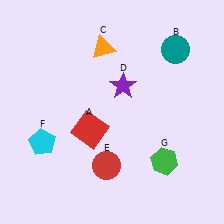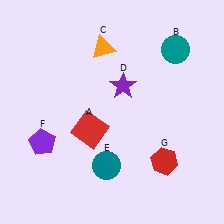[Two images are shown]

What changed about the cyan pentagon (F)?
In Image 1, F is cyan. In Image 2, it changed to purple.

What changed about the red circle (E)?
In Image 1, E is red. In Image 2, it changed to teal.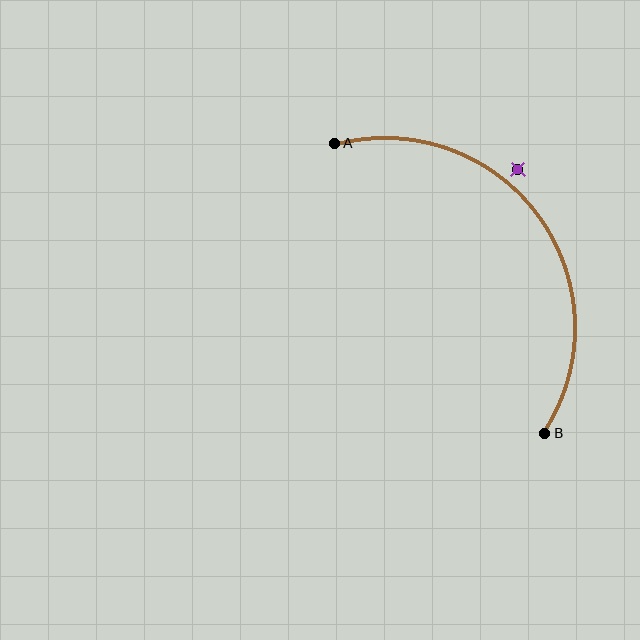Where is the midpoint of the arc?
The arc midpoint is the point on the curve farthest from the straight line joining A and B. It sits above and to the right of that line.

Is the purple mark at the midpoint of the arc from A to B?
No — the purple mark does not lie on the arc at all. It sits slightly outside the curve.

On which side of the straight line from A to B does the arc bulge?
The arc bulges above and to the right of the straight line connecting A and B.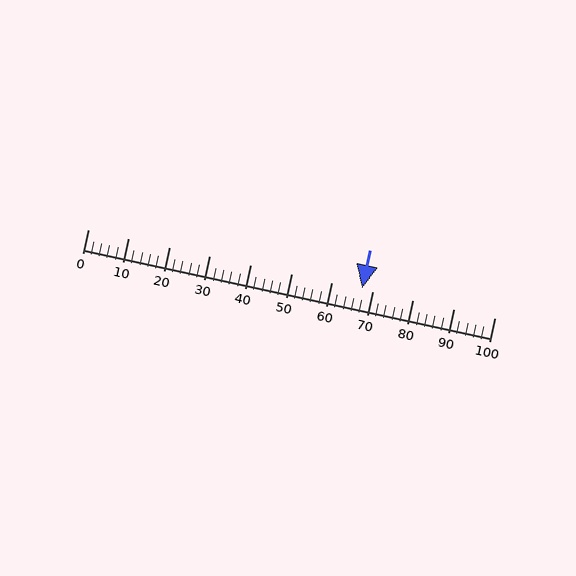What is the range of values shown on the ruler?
The ruler shows values from 0 to 100.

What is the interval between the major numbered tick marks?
The major tick marks are spaced 10 units apart.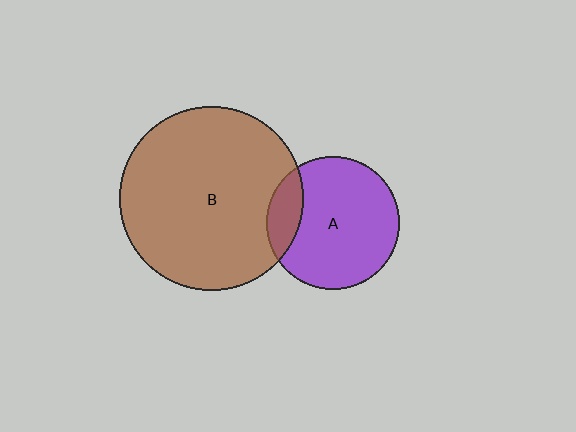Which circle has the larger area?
Circle B (brown).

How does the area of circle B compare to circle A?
Approximately 1.9 times.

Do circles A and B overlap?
Yes.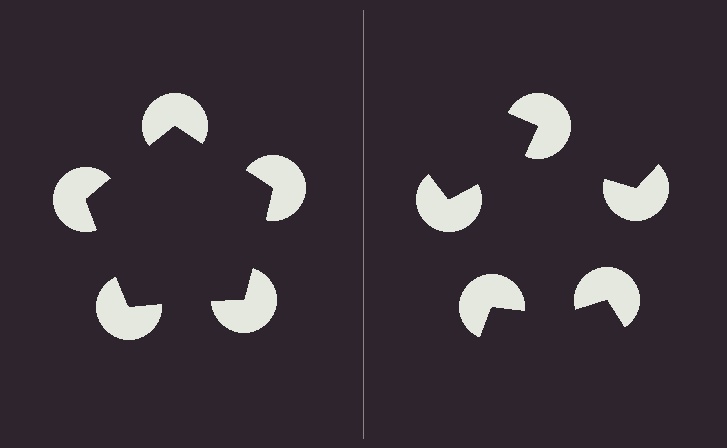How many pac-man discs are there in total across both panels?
10 — 5 on each side.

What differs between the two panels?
The pac-man discs are positioned identically on both sides; only the wedge orientations differ. On the left they align to a pentagon; on the right they are misaligned.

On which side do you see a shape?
An illusory pentagon appears on the left side. On the right side the wedge cuts are rotated, so no coherent shape forms.